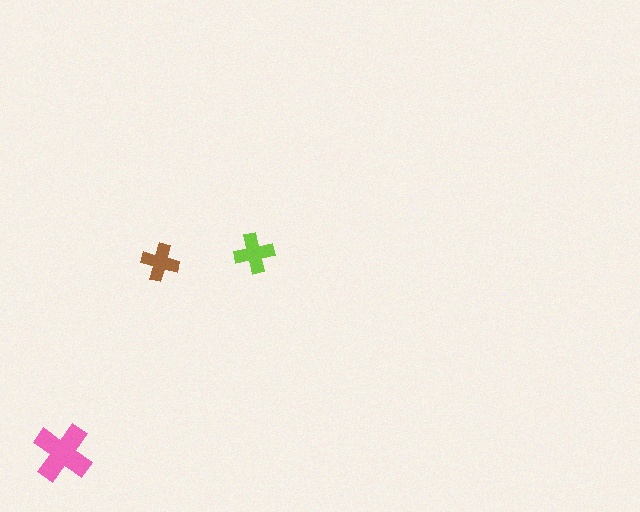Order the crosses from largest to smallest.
the pink one, the lime one, the brown one.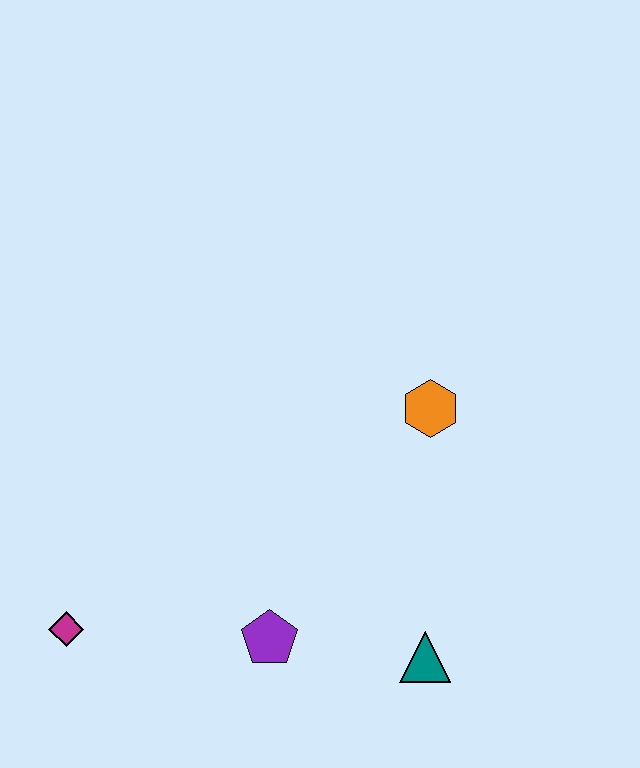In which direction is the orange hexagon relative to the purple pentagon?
The orange hexagon is above the purple pentagon.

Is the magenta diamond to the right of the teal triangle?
No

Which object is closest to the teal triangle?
The purple pentagon is closest to the teal triangle.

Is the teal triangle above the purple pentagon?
No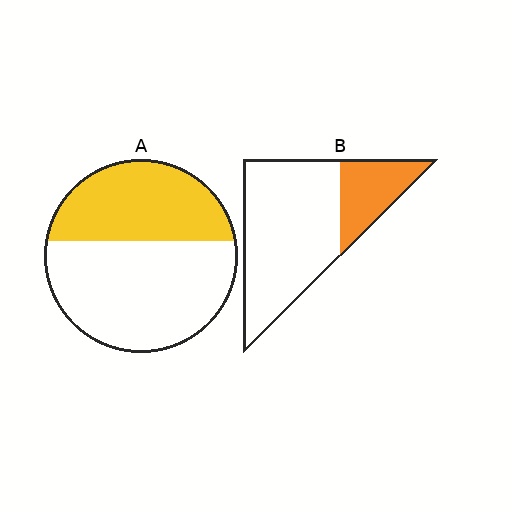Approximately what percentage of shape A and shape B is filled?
A is approximately 40% and B is approximately 25%.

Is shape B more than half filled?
No.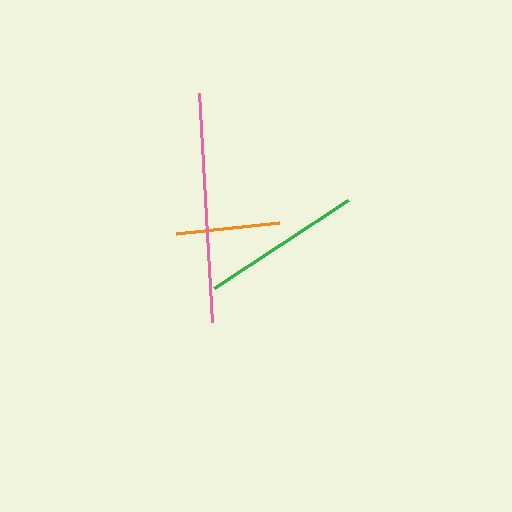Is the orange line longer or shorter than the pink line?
The pink line is longer than the orange line.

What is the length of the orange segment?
The orange segment is approximately 103 pixels long.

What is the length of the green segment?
The green segment is approximately 160 pixels long.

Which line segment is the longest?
The pink line is the longest at approximately 229 pixels.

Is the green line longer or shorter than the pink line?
The pink line is longer than the green line.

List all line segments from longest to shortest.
From longest to shortest: pink, green, orange.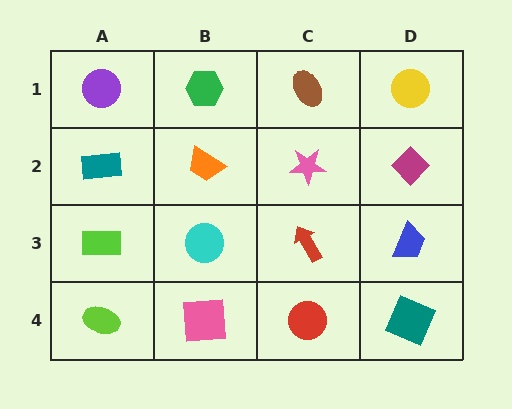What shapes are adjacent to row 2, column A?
A purple circle (row 1, column A), a lime rectangle (row 3, column A), an orange trapezoid (row 2, column B).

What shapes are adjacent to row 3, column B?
An orange trapezoid (row 2, column B), a pink square (row 4, column B), a lime rectangle (row 3, column A), a red arrow (row 3, column C).